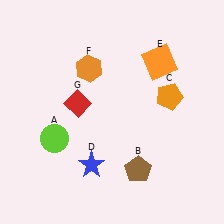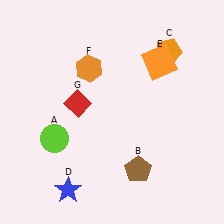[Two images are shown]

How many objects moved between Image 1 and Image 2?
2 objects moved between the two images.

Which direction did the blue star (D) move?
The blue star (D) moved down.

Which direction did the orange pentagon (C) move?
The orange pentagon (C) moved up.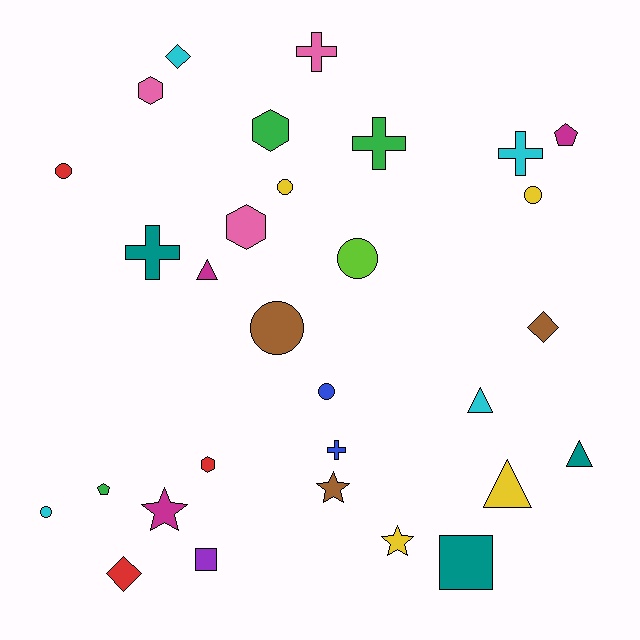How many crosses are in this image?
There are 5 crosses.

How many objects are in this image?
There are 30 objects.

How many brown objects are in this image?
There are 3 brown objects.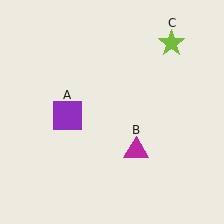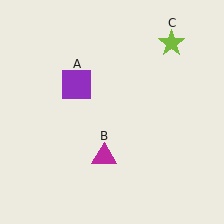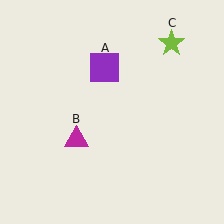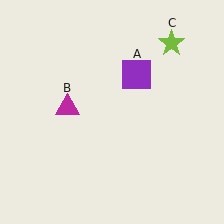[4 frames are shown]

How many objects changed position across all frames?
2 objects changed position: purple square (object A), magenta triangle (object B).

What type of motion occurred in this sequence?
The purple square (object A), magenta triangle (object B) rotated clockwise around the center of the scene.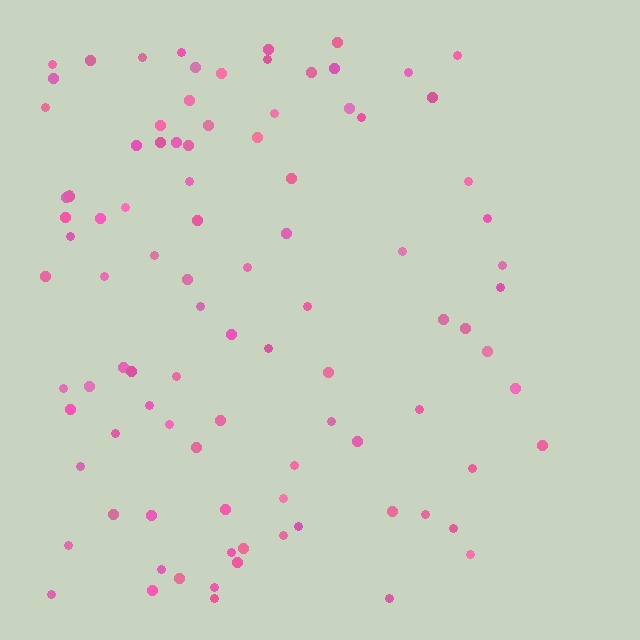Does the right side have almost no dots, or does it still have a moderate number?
Still a moderate number, just noticeably fewer than the left.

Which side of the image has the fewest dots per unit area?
The right.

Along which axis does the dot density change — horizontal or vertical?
Horizontal.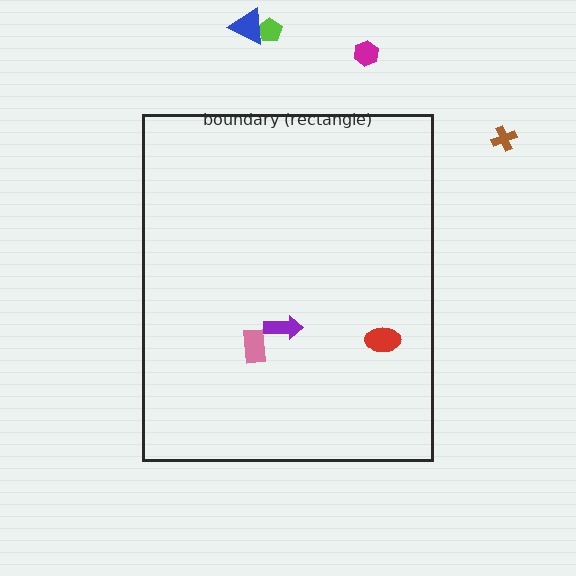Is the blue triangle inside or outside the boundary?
Outside.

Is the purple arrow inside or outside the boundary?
Inside.